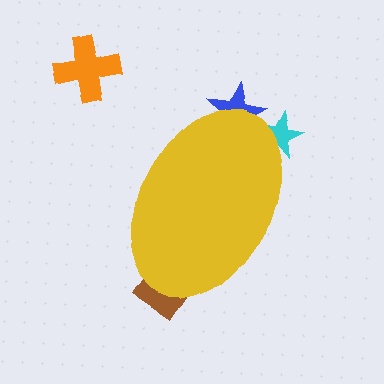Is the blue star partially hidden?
Yes, the blue star is partially hidden behind the yellow ellipse.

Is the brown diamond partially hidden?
Yes, the brown diamond is partially hidden behind the yellow ellipse.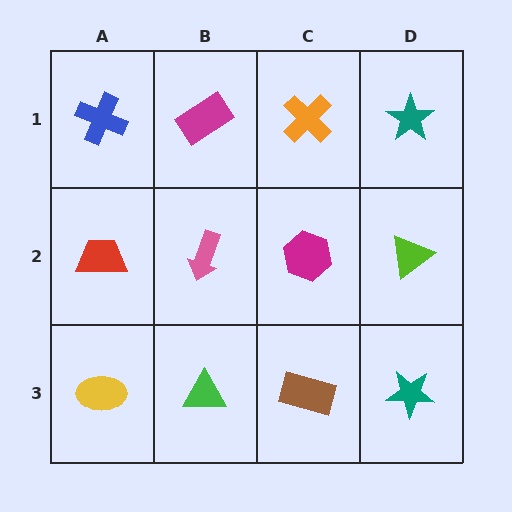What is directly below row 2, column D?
A teal star.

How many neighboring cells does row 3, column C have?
3.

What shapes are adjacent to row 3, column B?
A pink arrow (row 2, column B), a yellow ellipse (row 3, column A), a brown rectangle (row 3, column C).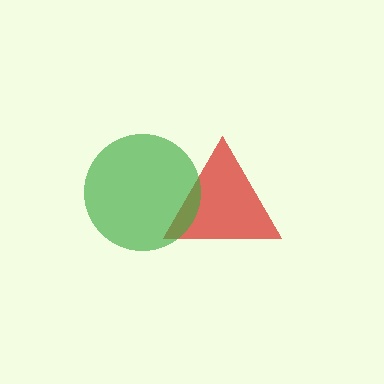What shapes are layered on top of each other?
The layered shapes are: a red triangle, a green circle.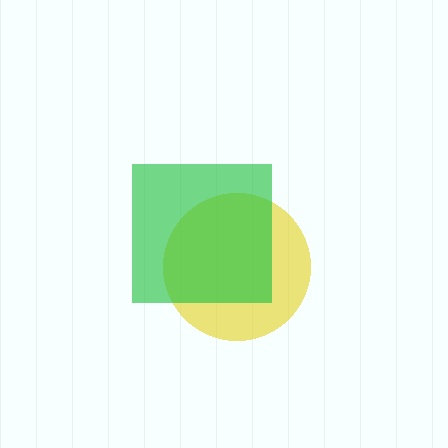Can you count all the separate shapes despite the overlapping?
Yes, there are 2 separate shapes.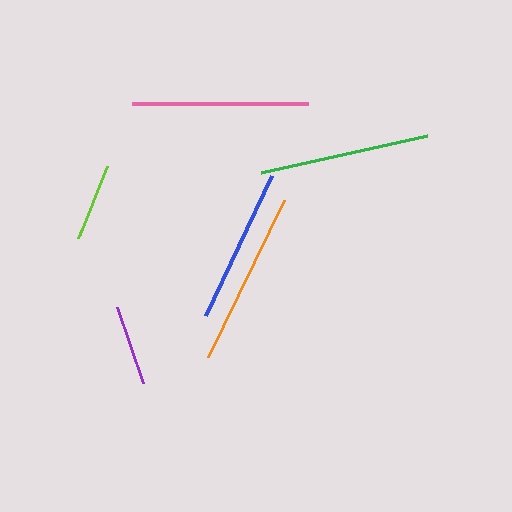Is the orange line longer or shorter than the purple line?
The orange line is longer than the purple line.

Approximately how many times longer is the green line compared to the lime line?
The green line is approximately 2.2 times the length of the lime line.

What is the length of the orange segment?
The orange segment is approximately 174 pixels long.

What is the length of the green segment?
The green segment is approximately 170 pixels long.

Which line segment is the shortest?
The lime line is the shortest at approximately 78 pixels.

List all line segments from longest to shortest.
From longest to shortest: pink, orange, green, blue, purple, lime.